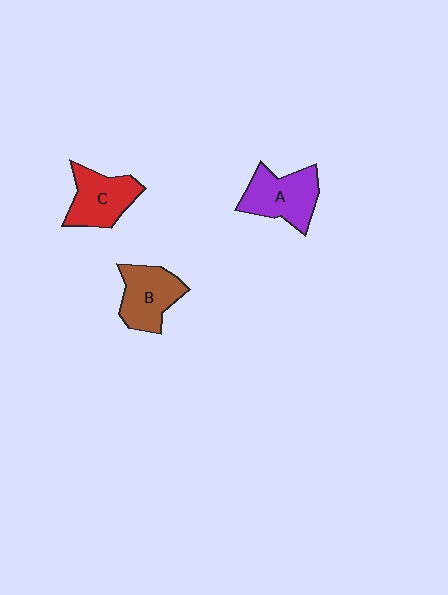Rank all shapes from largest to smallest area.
From largest to smallest: A (purple), B (brown), C (red).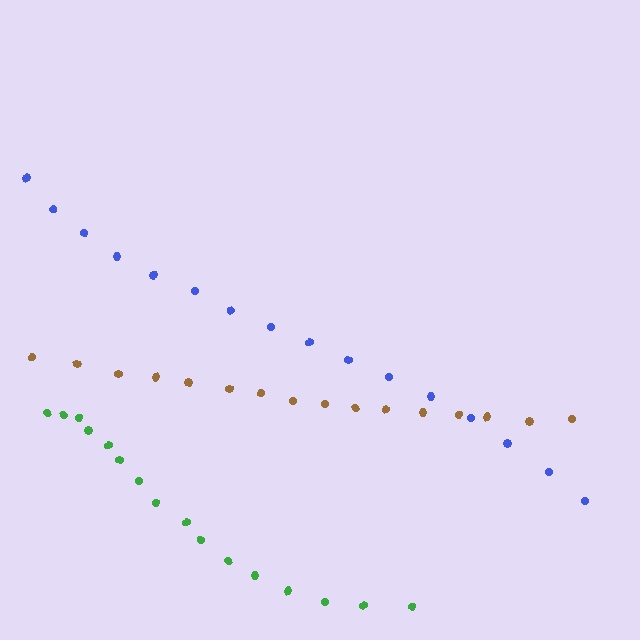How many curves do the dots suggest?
There are 3 distinct paths.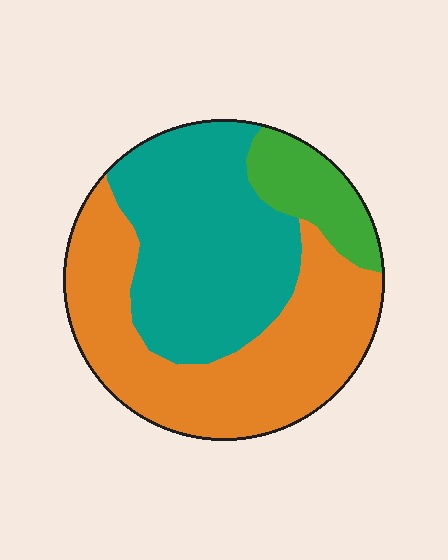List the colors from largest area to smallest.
From largest to smallest: orange, teal, green.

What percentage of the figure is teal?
Teal takes up about two fifths (2/5) of the figure.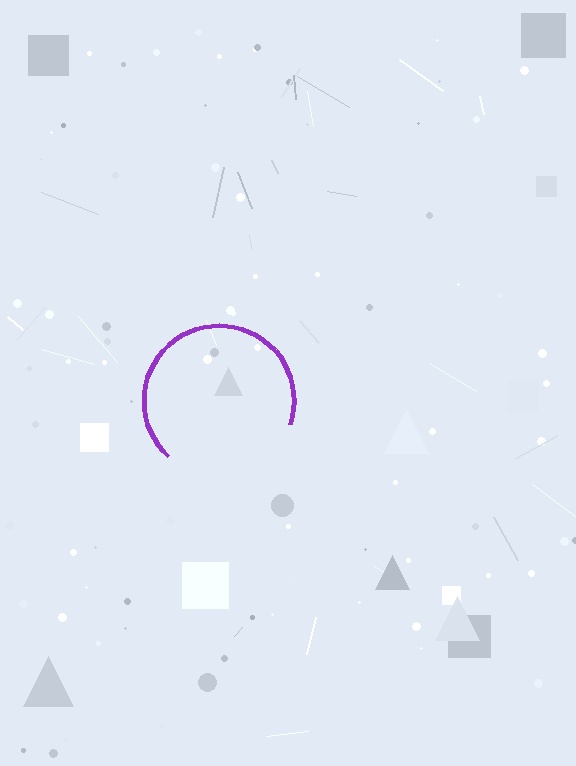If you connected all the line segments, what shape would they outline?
They would outline a circle.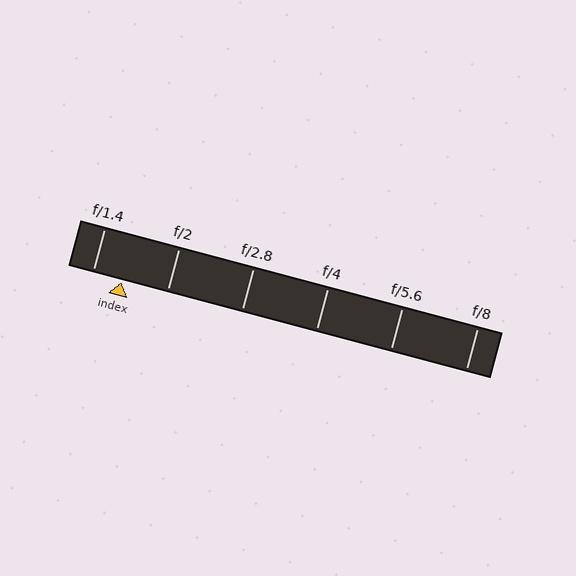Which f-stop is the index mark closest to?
The index mark is closest to f/1.4.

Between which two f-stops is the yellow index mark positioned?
The index mark is between f/1.4 and f/2.